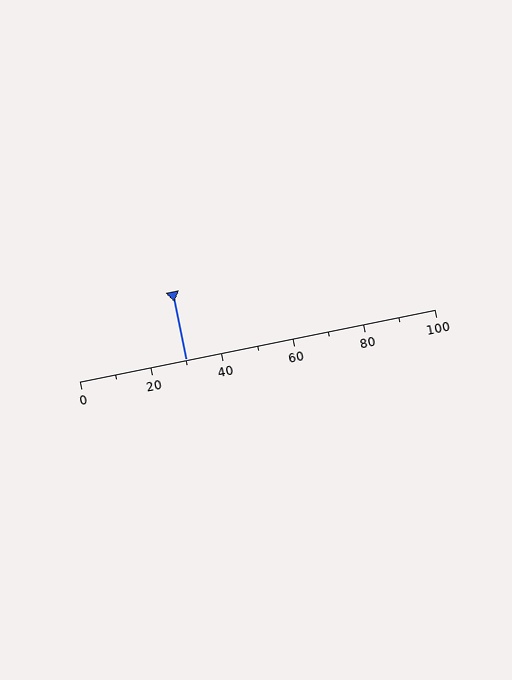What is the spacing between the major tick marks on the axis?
The major ticks are spaced 20 apart.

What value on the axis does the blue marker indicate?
The marker indicates approximately 30.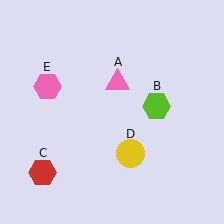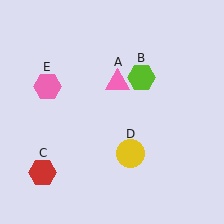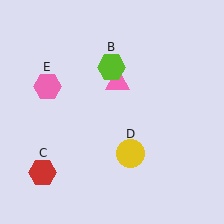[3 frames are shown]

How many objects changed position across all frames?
1 object changed position: lime hexagon (object B).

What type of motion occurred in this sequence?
The lime hexagon (object B) rotated counterclockwise around the center of the scene.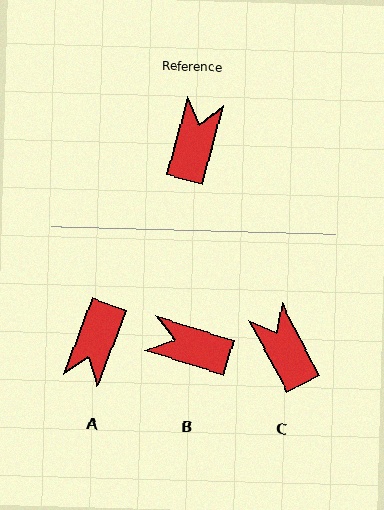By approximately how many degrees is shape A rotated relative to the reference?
Approximately 174 degrees counter-clockwise.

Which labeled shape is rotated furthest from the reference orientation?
A, about 174 degrees away.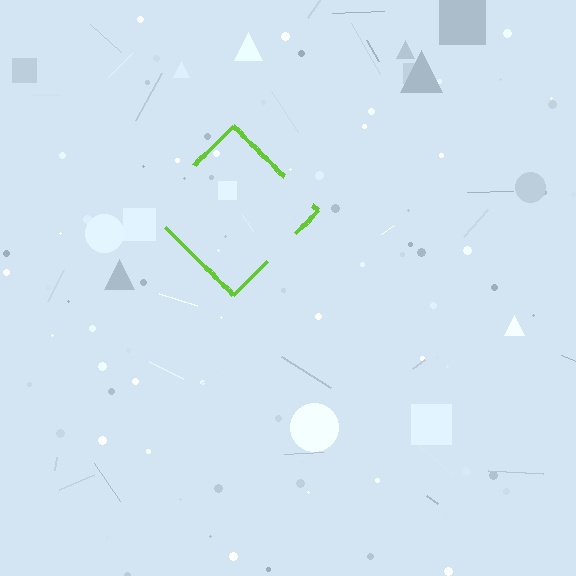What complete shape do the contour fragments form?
The contour fragments form a diamond.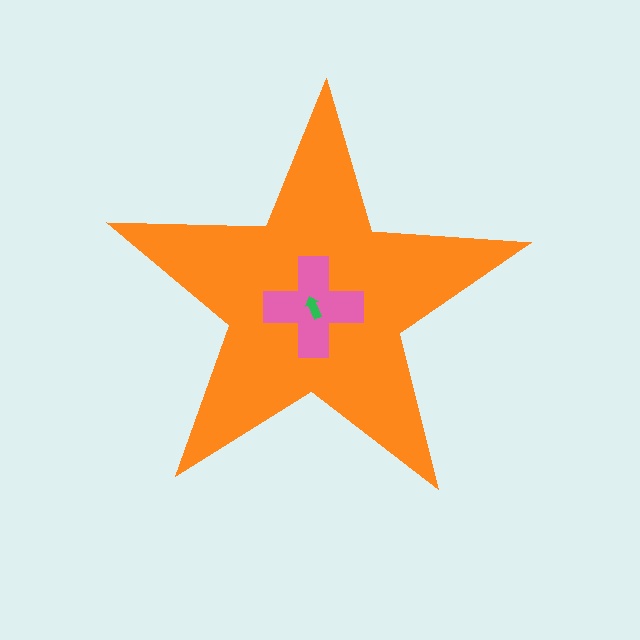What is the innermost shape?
The green arrow.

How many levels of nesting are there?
3.